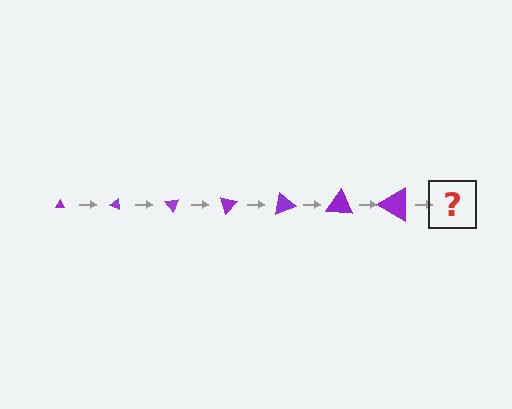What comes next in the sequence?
The next element should be a triangle, larger than the previous one and rotated 175 degrees from the start.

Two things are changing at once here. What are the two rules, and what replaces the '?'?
The two rules are that the triangle grows larger each step and it rotates 25 degrees each step. The '?' should be a triangle, larger than the previous one and rotated 175 degrees from the start.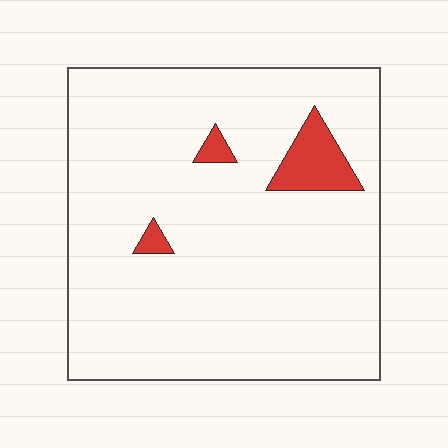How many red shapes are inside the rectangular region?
3.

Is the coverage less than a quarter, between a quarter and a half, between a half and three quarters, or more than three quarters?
Less than a quarter.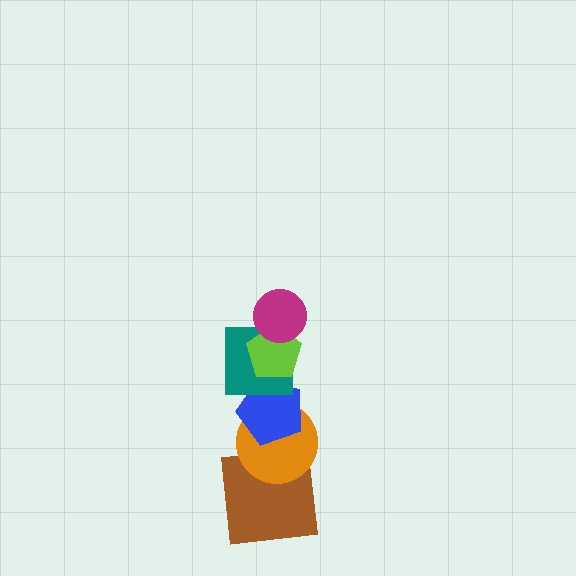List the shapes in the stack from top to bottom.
From top to bottom: the magenta circle, the lime pentagon, the teal square, the blue pentagon, the orange circle, the brown square.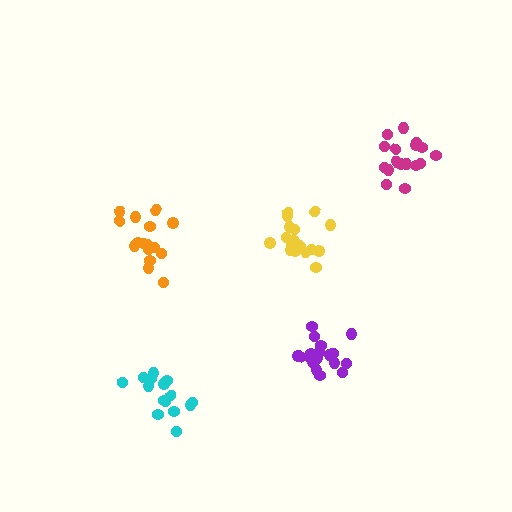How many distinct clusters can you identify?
There are 5 distinct clusters.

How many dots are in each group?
Group 1: 15 dots, Group 2: 20 dots, Group 3: 16 dots, Group 4: 17 dots, Group 5: 17 dots (85 total).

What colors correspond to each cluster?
The clusters are colored: cyan, purple, orange, magenta, yellow.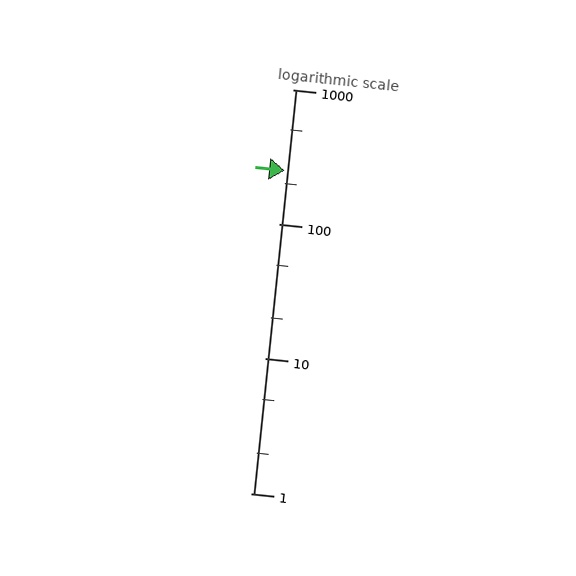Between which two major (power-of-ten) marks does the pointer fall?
The pointer is between 100 and 1000.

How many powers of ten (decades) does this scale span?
The scale spans 3 decades, from 1 to 1000.